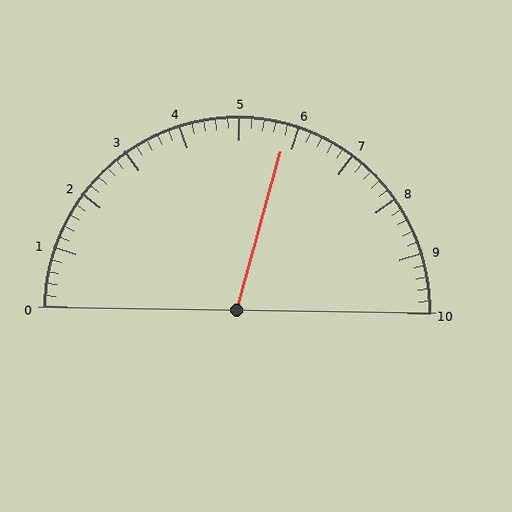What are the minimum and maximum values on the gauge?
The gauge ranges from 0 to 10.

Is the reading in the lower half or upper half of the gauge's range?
The reading is in the upper half of the range (0 to 10).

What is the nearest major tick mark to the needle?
The nearest major tick mark is 6.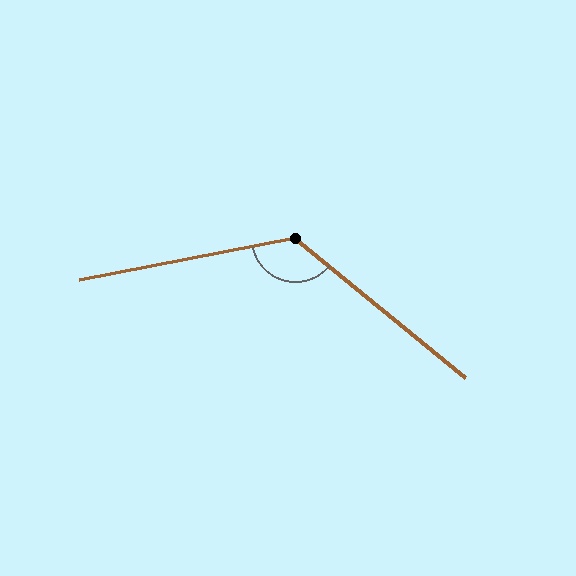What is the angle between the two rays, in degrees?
Approximately 130 degrees.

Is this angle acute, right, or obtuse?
It is obtuse.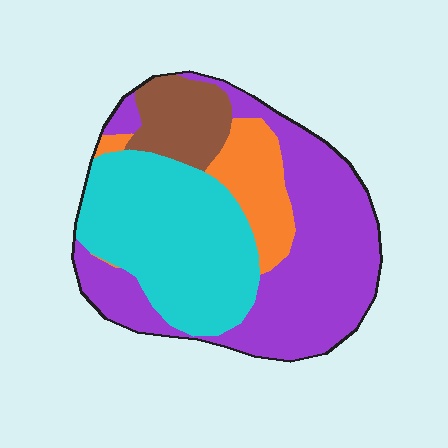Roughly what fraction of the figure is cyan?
Cyan covers roughly 35% of the figure.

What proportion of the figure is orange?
Orange takes up about one eighth (1/8) of the figure.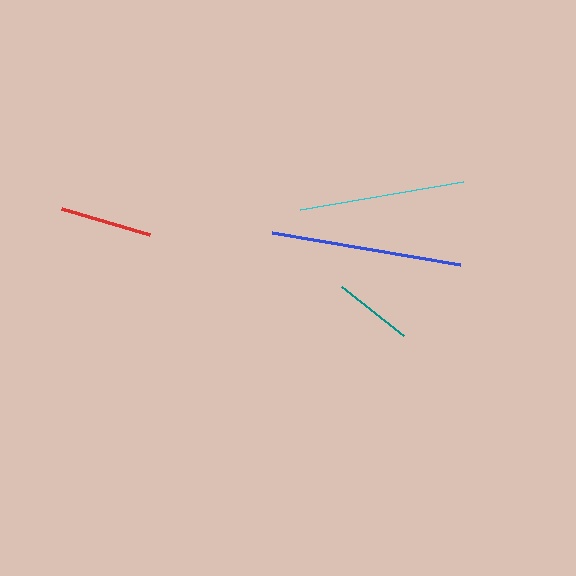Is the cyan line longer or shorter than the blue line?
The blue line is longer than the cyan line.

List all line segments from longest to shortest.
From longest to shortest: blue, cyan, red, teal.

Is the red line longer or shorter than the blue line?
The blue line is longer than the red line.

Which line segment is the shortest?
The teal line is the shortest at approximately 80 pixels.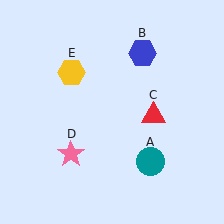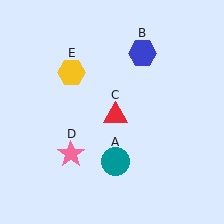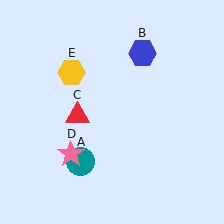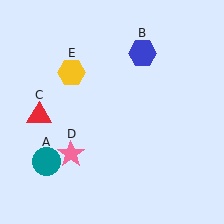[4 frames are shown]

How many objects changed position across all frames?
2 objects changed position: teal circle (object A), red triangle (object C).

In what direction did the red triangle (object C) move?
The red triangle (object C) moved left.